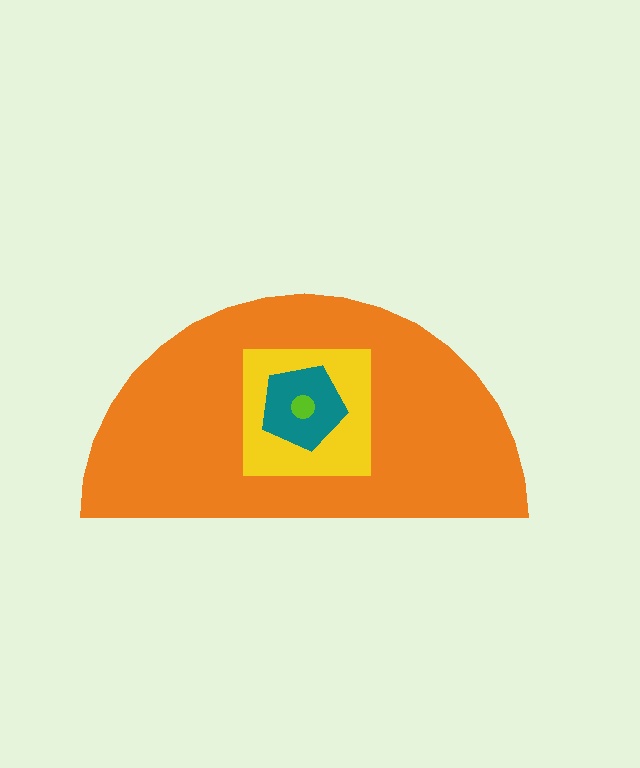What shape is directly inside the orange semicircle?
The yellow square.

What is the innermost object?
The lime circle.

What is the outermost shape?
The orange semicircle.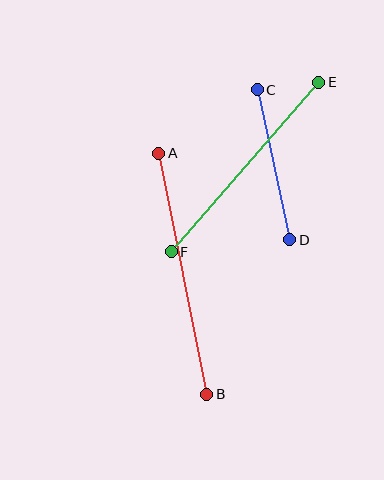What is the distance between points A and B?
The distance is approximately 246 pixels.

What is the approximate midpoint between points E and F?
The midpoint is at approximately (245, 167) pixels.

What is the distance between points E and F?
The distance is approximately 225 pixels.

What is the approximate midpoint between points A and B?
The midpoint is at approximately (183, 274) pixels.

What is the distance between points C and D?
The distance is approximately 154 pixels.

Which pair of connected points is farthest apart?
Points A and B are farthest apart.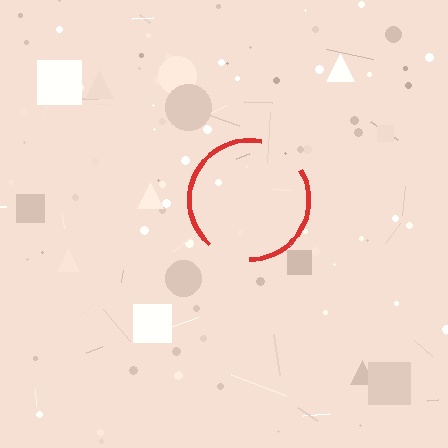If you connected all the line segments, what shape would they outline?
They would outline a circle.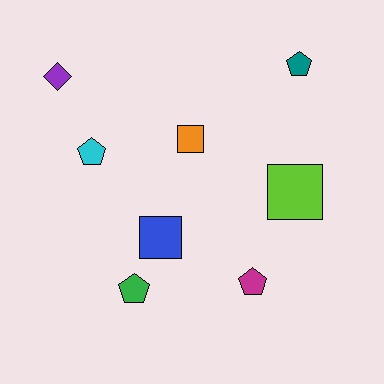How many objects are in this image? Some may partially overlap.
There are 8 objects.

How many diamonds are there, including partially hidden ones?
There is 1 diamond.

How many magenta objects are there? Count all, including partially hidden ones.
There is 1 magenta object.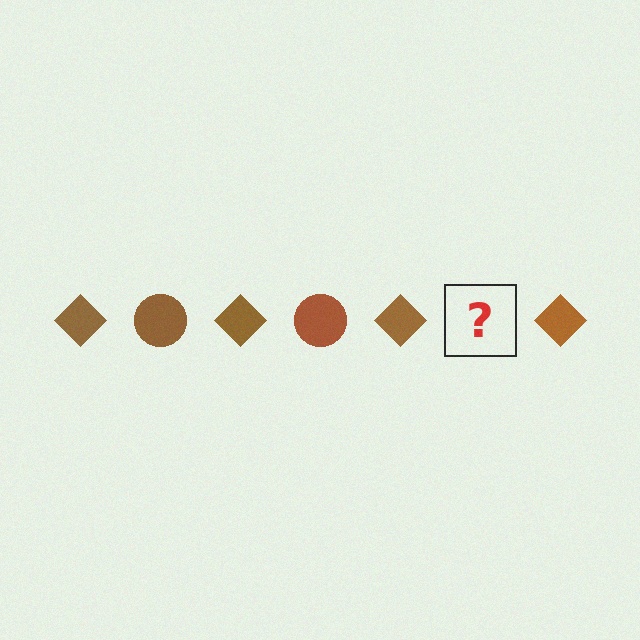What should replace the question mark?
The question mark should be replaced with a brown circle.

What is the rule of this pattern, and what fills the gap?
The rule is that the pattern cycles through diamond, circle shapes in brown. The gap should be filled with a brown circle.